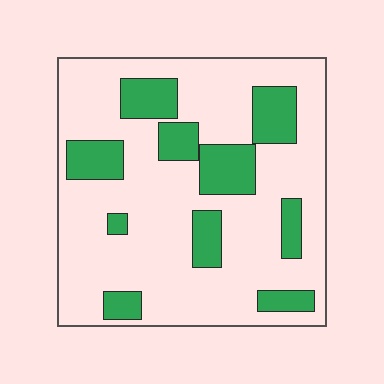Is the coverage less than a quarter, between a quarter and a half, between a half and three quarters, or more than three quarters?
Less than a quarter.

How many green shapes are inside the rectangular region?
10.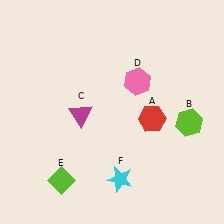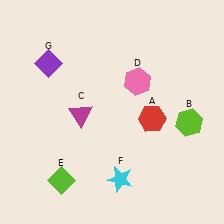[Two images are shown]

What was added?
A purple diamond (G) was added in Image 2.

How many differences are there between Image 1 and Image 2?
There is 1 difference between the two images.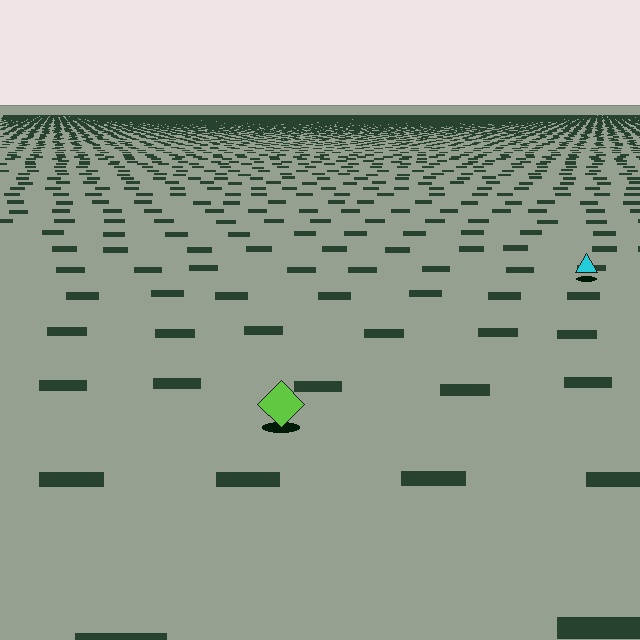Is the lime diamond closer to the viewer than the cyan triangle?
Yes. The lime diamond is closer — you can tell from the texture gradient: the ground texture is coarser near it.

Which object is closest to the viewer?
The lime diamond is closest. The texture marks near it are larger and more spread out.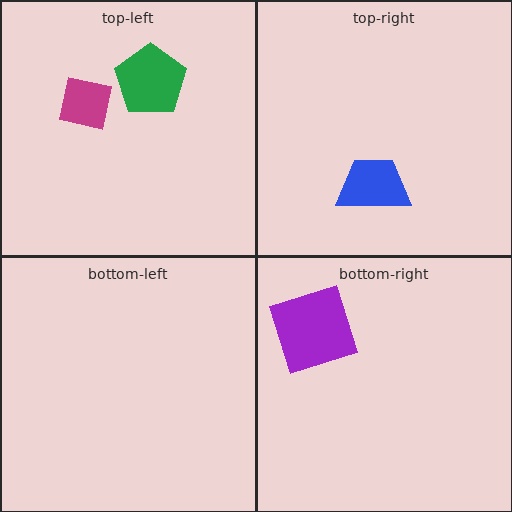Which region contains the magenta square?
The top-left region.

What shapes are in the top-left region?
The magenta square, the green pentagon.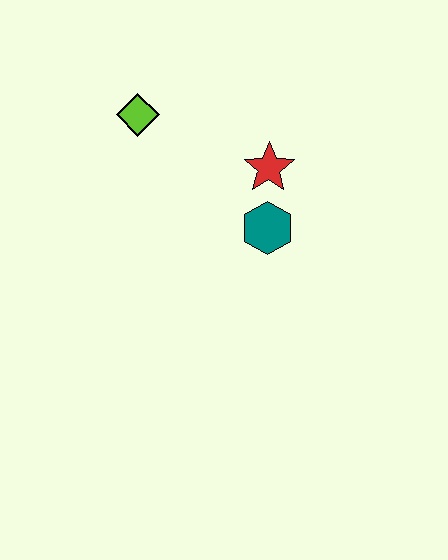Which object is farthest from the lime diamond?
The teal hexagon is farthest from the lime diamond.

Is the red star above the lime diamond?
No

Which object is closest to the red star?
The teal hexagon is closest to the red star.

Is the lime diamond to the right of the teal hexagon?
No